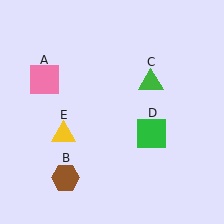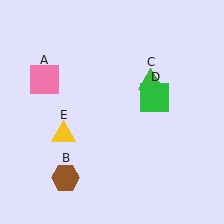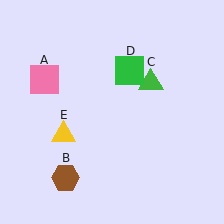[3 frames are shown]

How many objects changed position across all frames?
1 object changed position: green square (object D).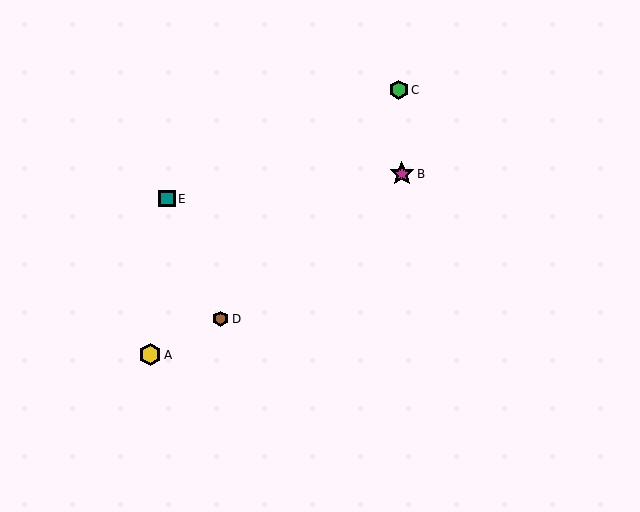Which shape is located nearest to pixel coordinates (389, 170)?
The magenta star (labeled B) at (402, 174) is nearest to that location.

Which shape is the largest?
The magenta star (labeled B) is the largest.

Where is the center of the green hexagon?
The center of the green hexagon is at (398, 90).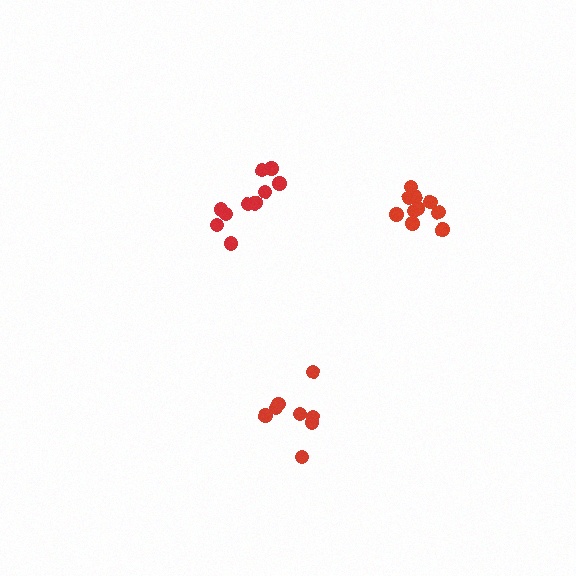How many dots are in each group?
Group 1: 10 dots, Group 2: 8 dots, Group 3: 10 dots (28 total).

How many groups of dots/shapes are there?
There are 3 groups.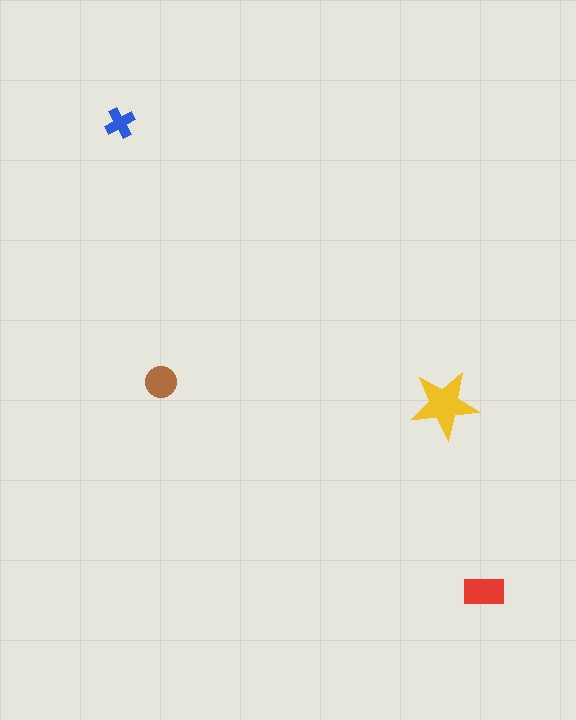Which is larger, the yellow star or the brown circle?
The yellow star.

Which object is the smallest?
The blue cross.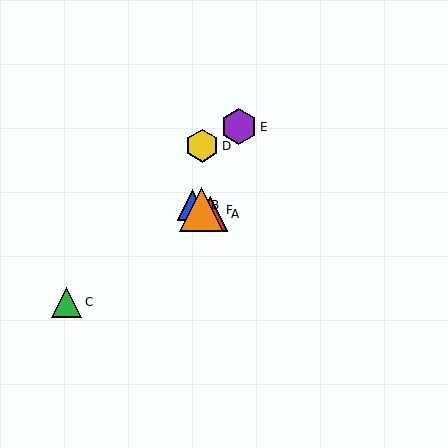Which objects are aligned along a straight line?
Objects A, B, F are aligned along a straight line.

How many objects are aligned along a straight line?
3 objects (A, B, F) are aligned along a straight line.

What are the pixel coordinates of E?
Object E is at (239, 127).